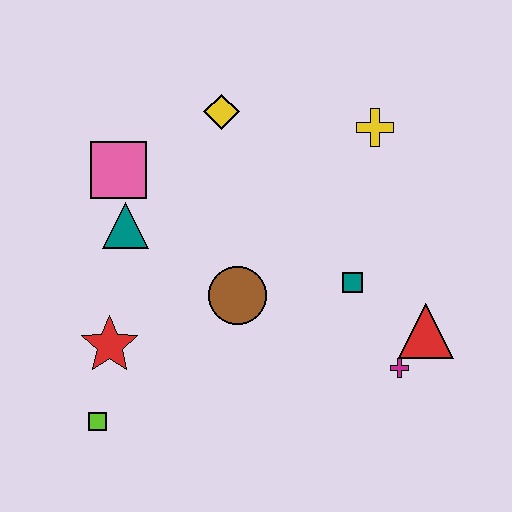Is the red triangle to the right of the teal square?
Yes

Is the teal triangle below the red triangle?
No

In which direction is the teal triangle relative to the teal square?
The teal triangle is to the left of the teal square.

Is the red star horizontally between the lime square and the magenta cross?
Yes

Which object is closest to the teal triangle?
The pink square is closest to the teal triangle.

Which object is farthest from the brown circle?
The yellow cross is farthest from the brown circle.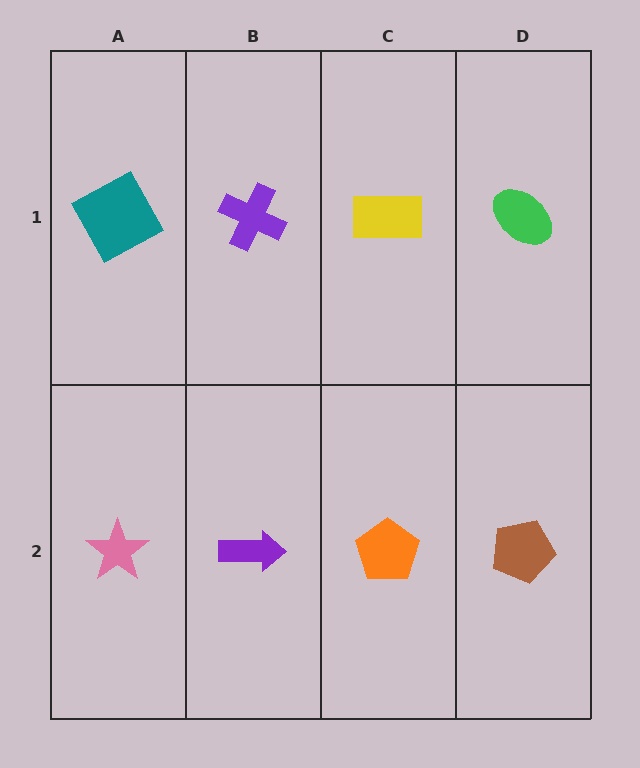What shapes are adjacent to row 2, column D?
A green ellipse (row 1, column D), an orange pentagon (row 2, column C).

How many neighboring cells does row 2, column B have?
3.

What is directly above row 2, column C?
A yellow rectangle.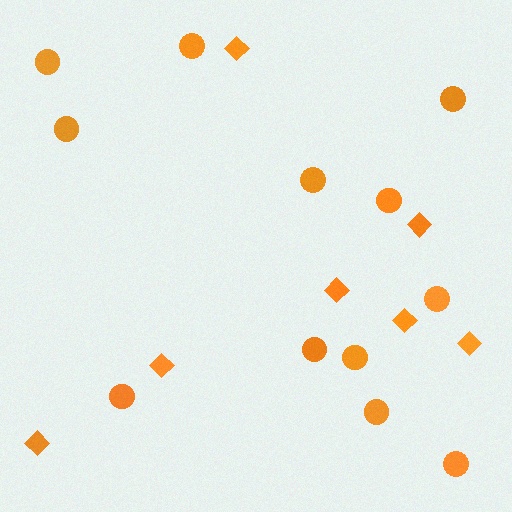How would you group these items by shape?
There are 2 groups: one group of diamonds (7) and one group of circles (12).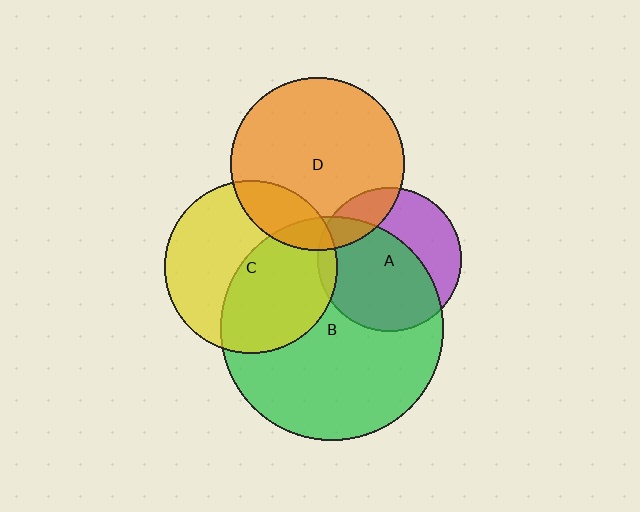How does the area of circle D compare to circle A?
Approximately 1.5 times.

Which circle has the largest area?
Circle B (green).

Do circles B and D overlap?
Yes.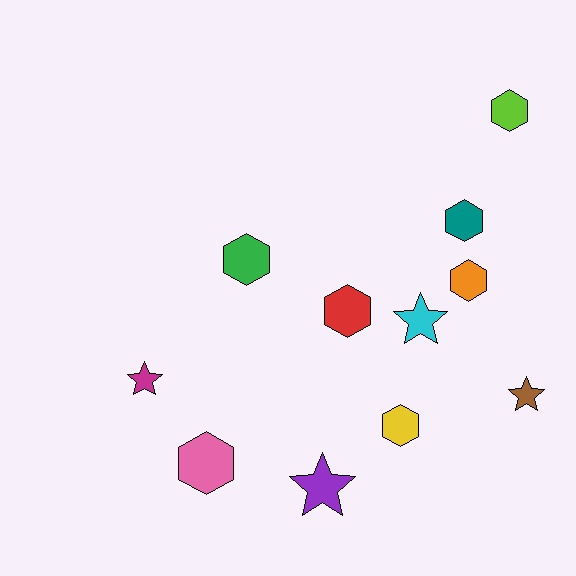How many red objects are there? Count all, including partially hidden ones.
There is 1 red object.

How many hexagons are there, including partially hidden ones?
There are 7 hexagons.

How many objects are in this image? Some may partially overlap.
There are 11 objects.